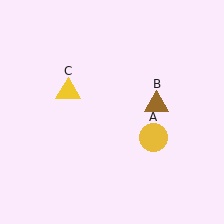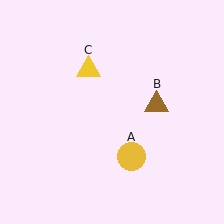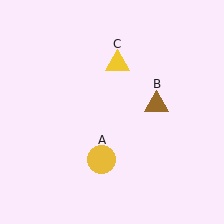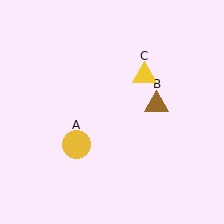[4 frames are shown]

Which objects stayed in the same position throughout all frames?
Brown triangle (object B) remained stationary.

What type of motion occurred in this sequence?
The yellow circle (object A), yellow triangle (object C) rotated clockwise around the center of the scene.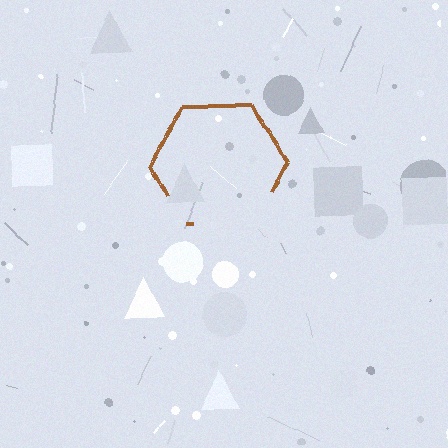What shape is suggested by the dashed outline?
The dashed outline suggests a hexagon.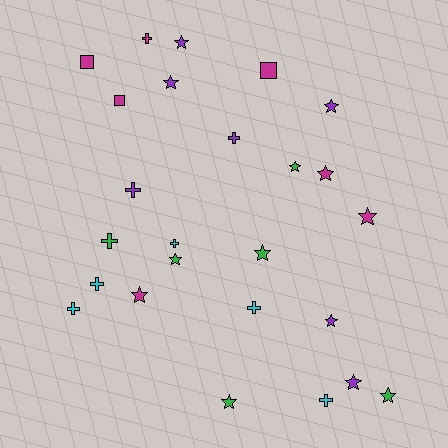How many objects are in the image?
There are 25 objects.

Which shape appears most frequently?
Star, with 13 objects.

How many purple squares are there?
There are no purple squares.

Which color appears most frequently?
Purple, with 7 objects.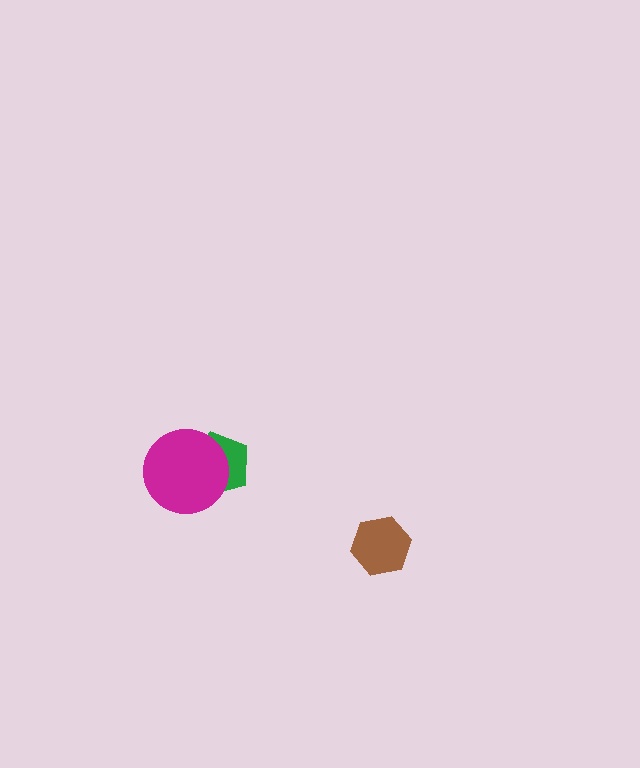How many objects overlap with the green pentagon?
1 object overlaps with the green pentagon.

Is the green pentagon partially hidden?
Yes, it is partially covered by another shape.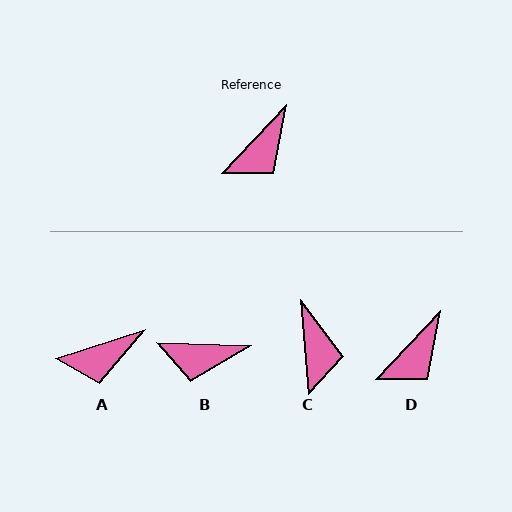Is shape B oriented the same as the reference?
No, it is off by about 49 degrees.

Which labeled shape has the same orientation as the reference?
D.